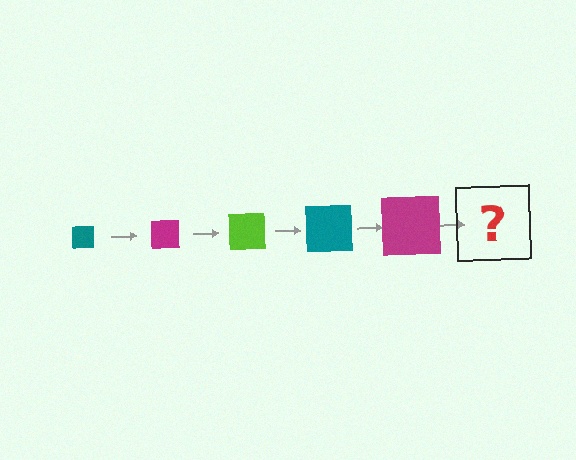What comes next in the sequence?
The next element should be a lime square, larger than the previous one.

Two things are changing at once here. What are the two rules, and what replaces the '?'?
The two rules are that the square grows larger each step and the color cycles through teal, magenta, and lime. The '?' should be a lime square, larger than the previous one.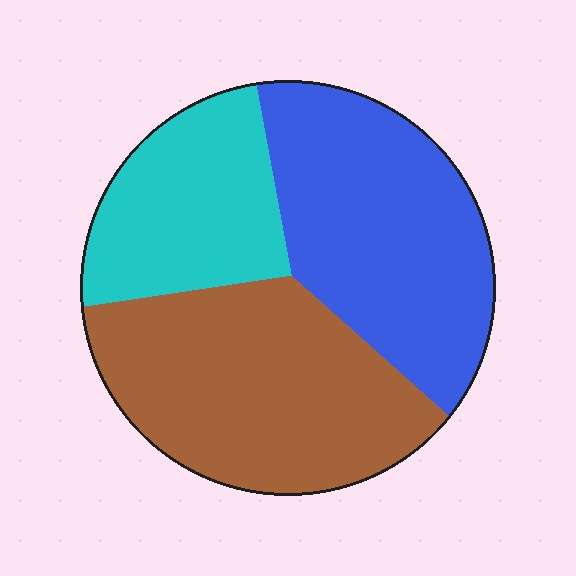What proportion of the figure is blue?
Blue covers around 35% of the figure.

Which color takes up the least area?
Cyan, at roughly 25%.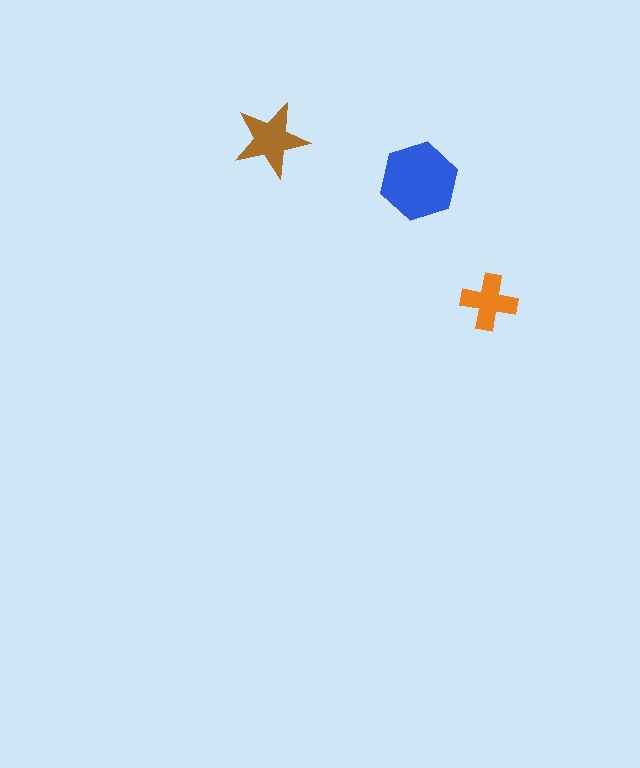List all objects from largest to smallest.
The blue hexagon, the brown star, the orange cross.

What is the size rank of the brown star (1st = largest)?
2nd.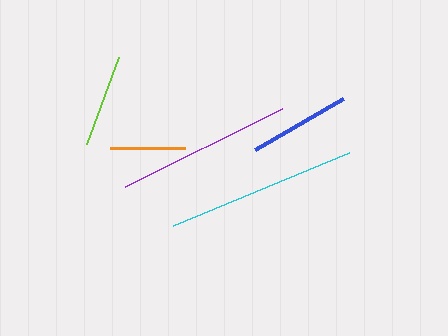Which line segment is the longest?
The cyan line is the longest at approximately 190 pixels.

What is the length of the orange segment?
The orange segment is approximately 76 pixels long.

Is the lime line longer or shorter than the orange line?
The lime line is longer than the orange line.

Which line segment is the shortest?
The orange line is the shortest at approximately 76 pixels.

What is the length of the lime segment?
The lime segment is approximately 92 pixels long.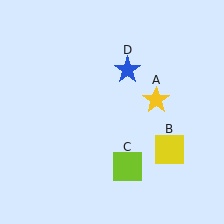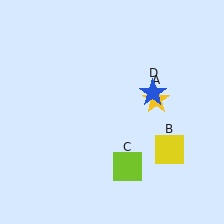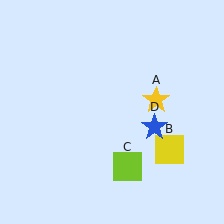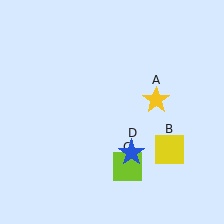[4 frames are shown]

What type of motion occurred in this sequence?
The blue star (object D) rotated clockwise around the center of the scene.